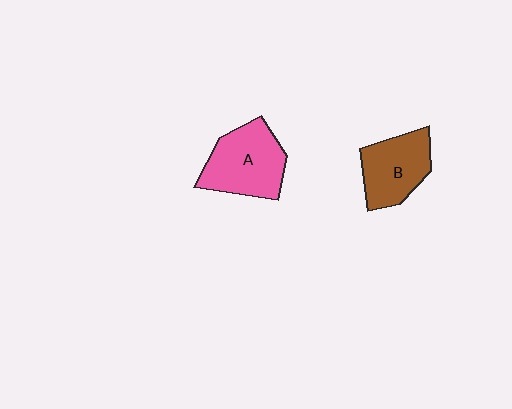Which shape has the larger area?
Shape A (pink).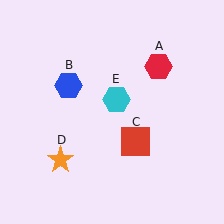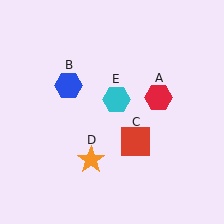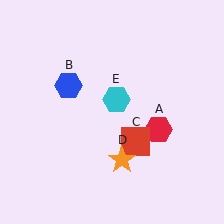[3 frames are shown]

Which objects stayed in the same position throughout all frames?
Blue hexagon (object B) and red square (object C) and cyan hexagon (object E) remained stationary.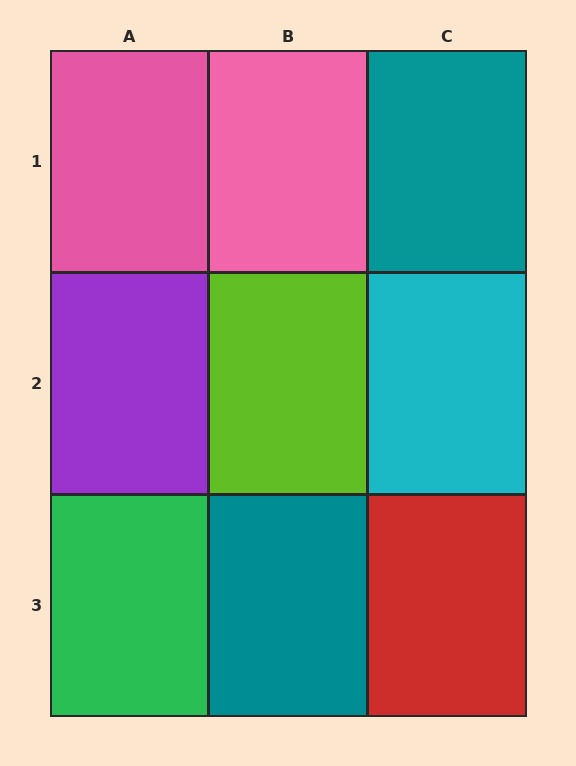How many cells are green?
1 cell is green.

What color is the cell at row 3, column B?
Teal.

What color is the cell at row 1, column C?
Teal.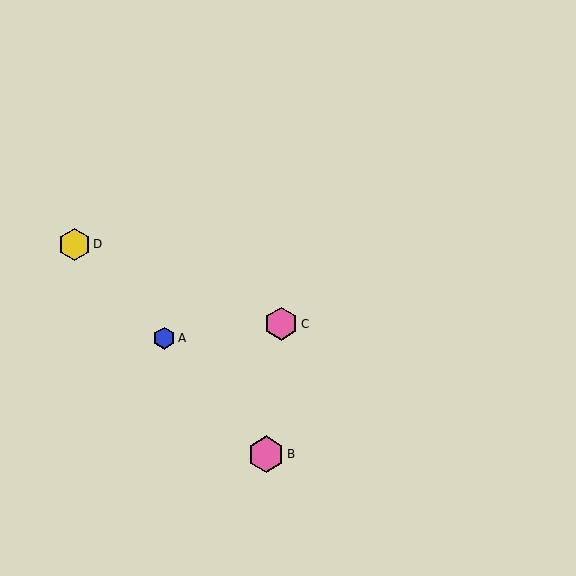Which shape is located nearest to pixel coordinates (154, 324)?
The blue hexagon (labeled A) at (164, 338) is nearest to that location.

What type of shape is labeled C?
Shape C is a pink hexagon.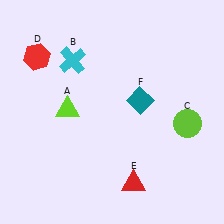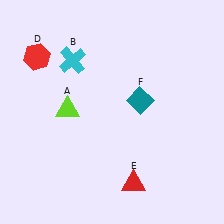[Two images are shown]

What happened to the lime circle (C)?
The lime circle (C) was removed in Image 2. It was in the bottom-right area of Image 1.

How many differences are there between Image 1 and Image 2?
There is 1 difference between the two images.